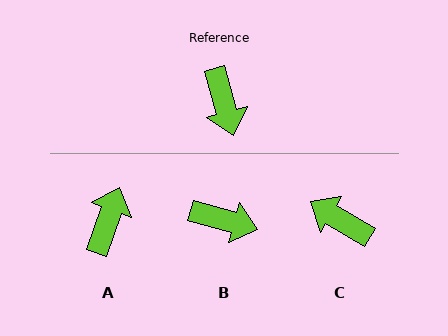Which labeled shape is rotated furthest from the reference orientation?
A, about 144 degrees away.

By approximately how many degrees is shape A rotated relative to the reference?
Approximately 144 degrees counter-clockwise.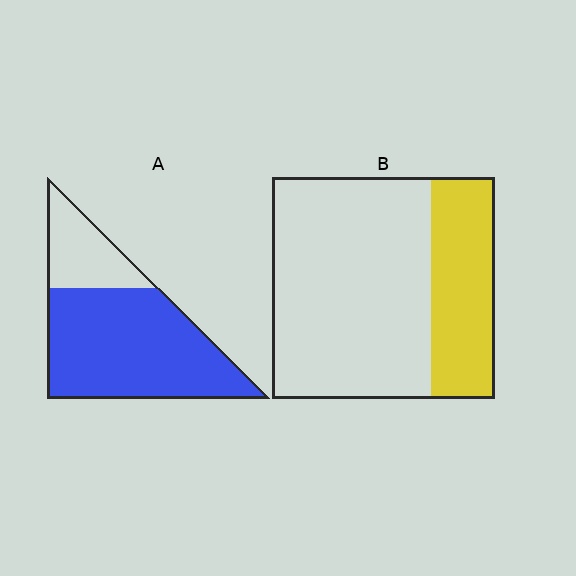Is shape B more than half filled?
No.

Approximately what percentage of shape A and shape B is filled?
A is approximately 75% and B is approximately 30%.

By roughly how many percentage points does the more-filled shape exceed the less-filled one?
By roughly 45 percentage points (A over B).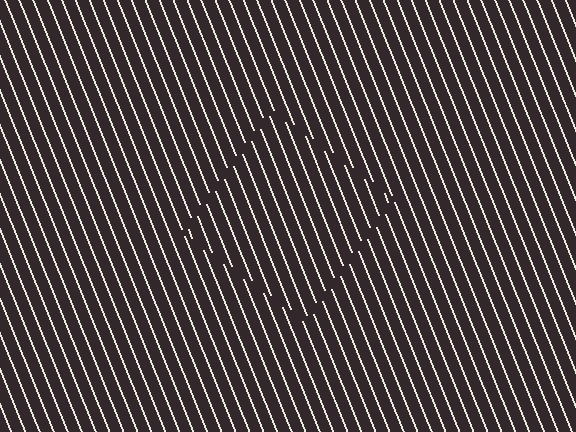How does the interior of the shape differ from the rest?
The interior of the shape contains the same grating, shifted by half a period — the contour is defined by the phase discontinuity where line-ends from the inner and outer gratings abut.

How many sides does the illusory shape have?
4 sides — the line-ends trace a square.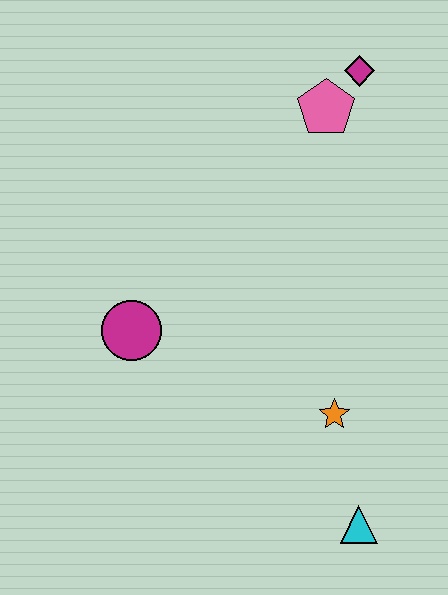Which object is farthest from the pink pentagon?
The cyan triangle is farthest from the pink pentagon.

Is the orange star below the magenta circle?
Yes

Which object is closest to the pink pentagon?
The magenta diamond is closest to the pink pentagon.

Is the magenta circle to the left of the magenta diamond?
Yes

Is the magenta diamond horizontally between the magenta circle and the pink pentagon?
No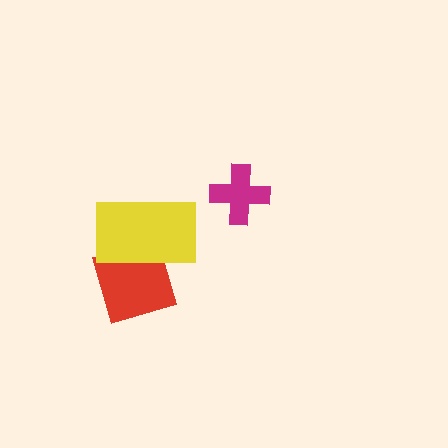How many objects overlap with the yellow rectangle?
1 object overlaps with the yellow rectangle.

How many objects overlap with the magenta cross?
0 objects overlap with the magenta cross.